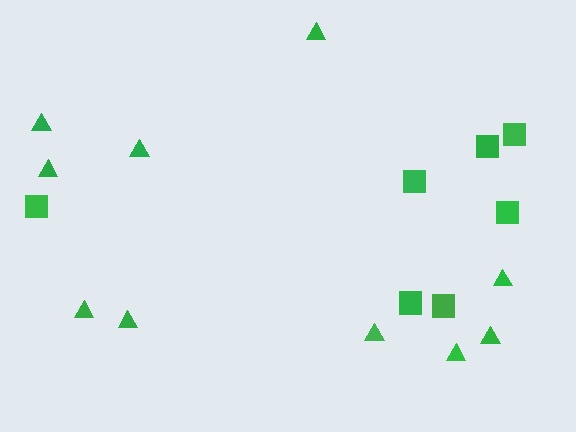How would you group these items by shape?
There are 2 groups: one group of triangles (10) and one group of squares (7).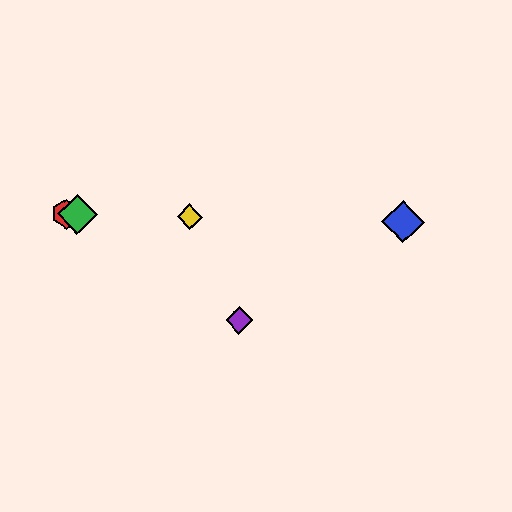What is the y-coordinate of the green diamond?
The green diamond is at y≈214.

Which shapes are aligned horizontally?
The red hexagon, the blue diamond, the green diamond, the yellow diamond are aligned horizontally.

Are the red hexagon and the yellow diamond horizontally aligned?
Yes, both are at y≈214.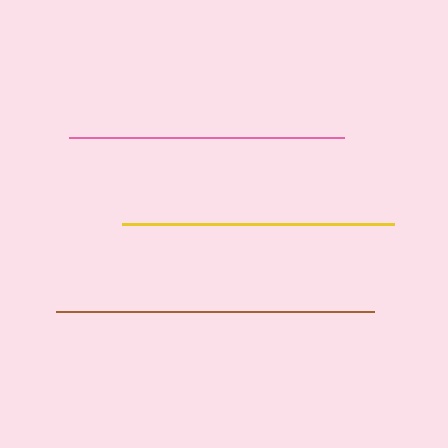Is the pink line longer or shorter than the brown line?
The brown line is longer than the pink line.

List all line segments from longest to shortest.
From longest to shortest: brown, pink, yellow.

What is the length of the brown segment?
The brown segment is approximately 318 pixels long.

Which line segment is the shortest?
The yellow line is the shortest at approximately 272 pixels.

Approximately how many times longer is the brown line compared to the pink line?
The brown line is approximately 1.2 times the length of the pink line.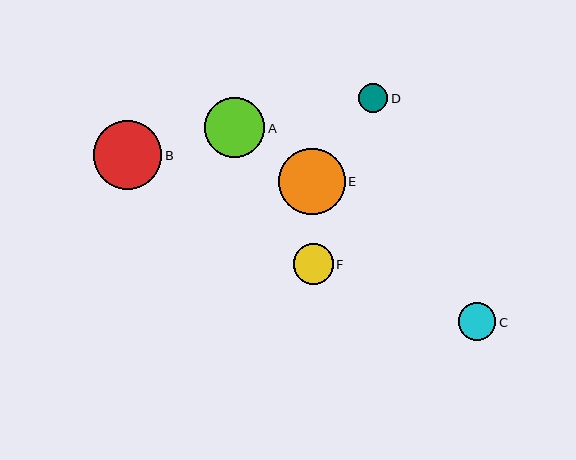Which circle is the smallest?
Circle D is the smallest with a size of approximately 29 pixels.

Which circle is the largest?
Circle B is the largest with a size of approximately 68 pixels.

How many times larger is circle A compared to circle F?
Circle A is approximately 1.5 times the size of circle F.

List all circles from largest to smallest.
From largest to smallest: B, E, A, F, C, D.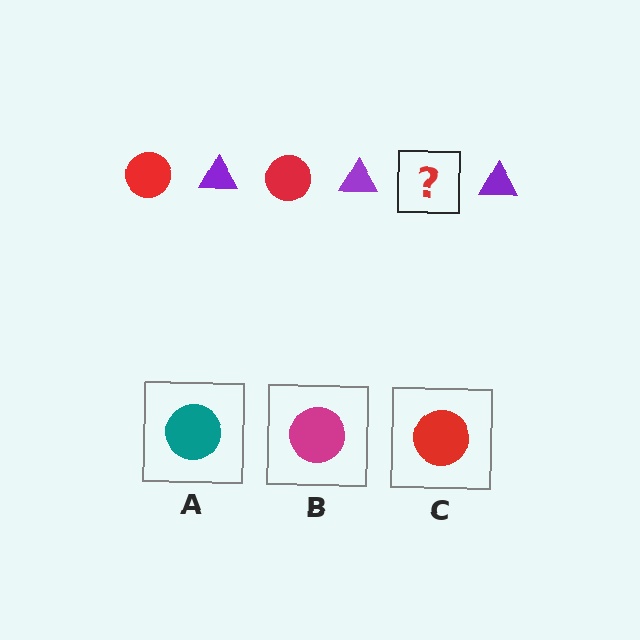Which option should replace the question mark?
Option C.